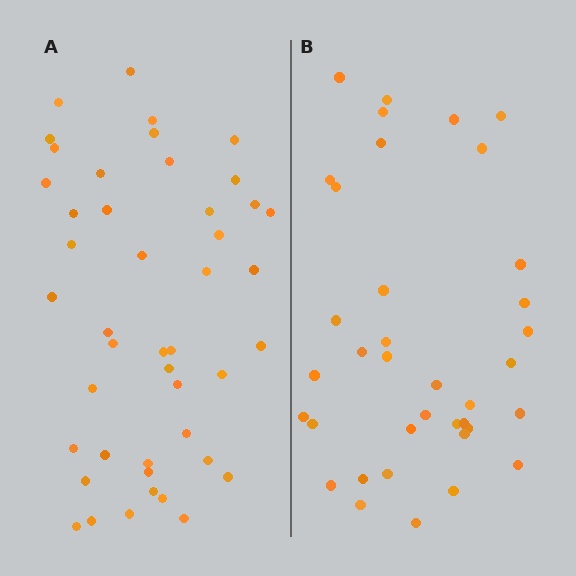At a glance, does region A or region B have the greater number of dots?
Region A (the left region) has more dots.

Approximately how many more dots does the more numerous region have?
Region A has roughly 8 or so more dots than region B.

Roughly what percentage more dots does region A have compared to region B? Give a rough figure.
About 20% more.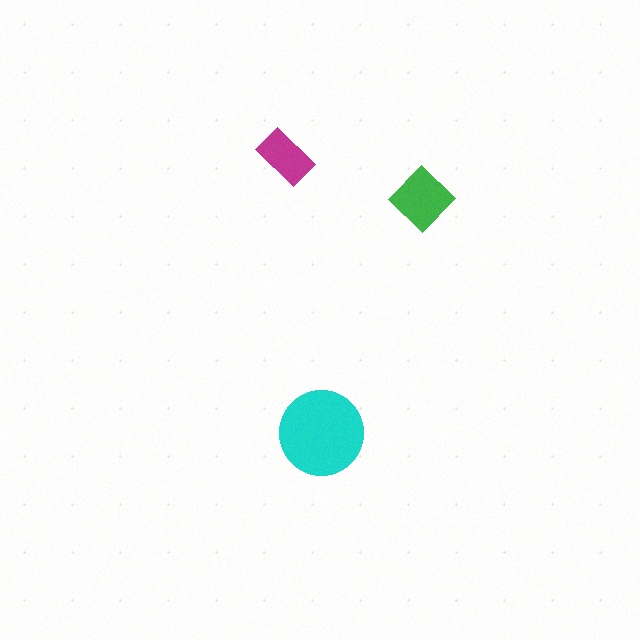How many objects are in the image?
There are 3 objects in the image.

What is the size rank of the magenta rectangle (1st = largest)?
3rd.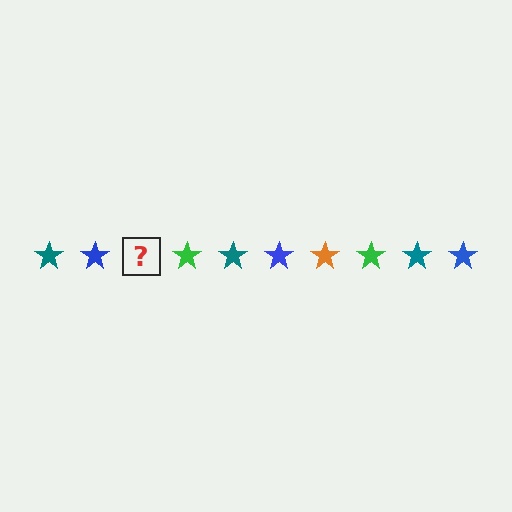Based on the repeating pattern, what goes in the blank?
The blank should be an orange star.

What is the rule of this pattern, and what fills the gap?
The rule is that the pattern cycles through teal, blue, orange, green stars. The gap should be filled with an orange star.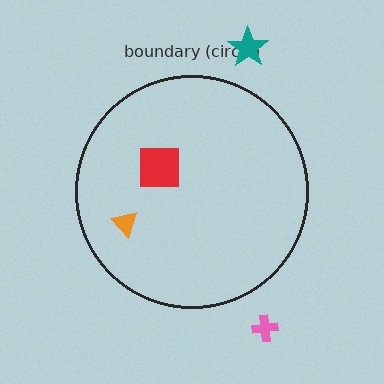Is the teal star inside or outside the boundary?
Outside.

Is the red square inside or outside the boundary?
Inside.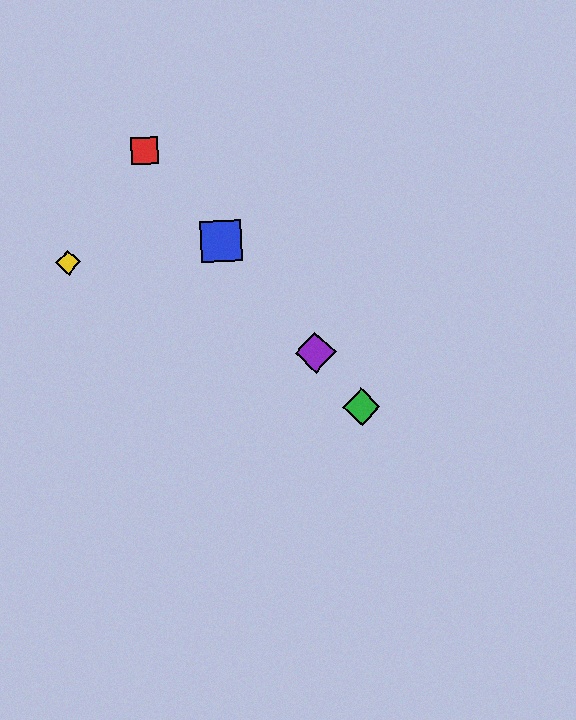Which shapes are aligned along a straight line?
The red square, the blue square, the green diamond, the purple diamond are aligned along a straight line.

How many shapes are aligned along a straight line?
4 shapes (the red square, the blue square, the green diamond, the purple diamond) are aligned along a straight line.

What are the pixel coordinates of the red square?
The red square is at (145, 151).